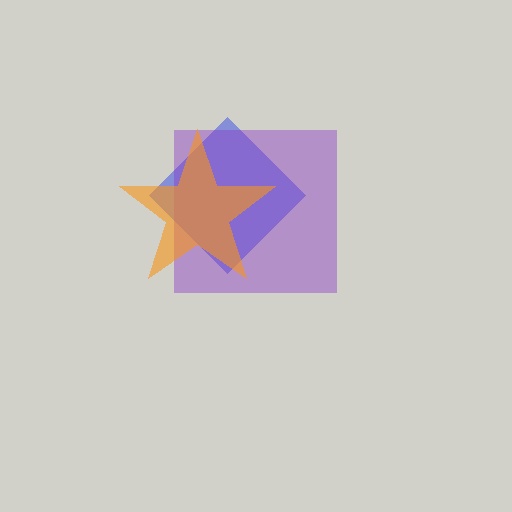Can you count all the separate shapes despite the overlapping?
Yes, there are 3 separate shapes.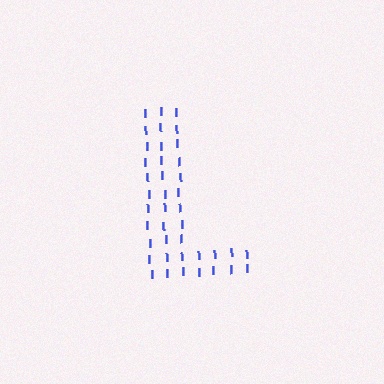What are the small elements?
The small elements are letter I's.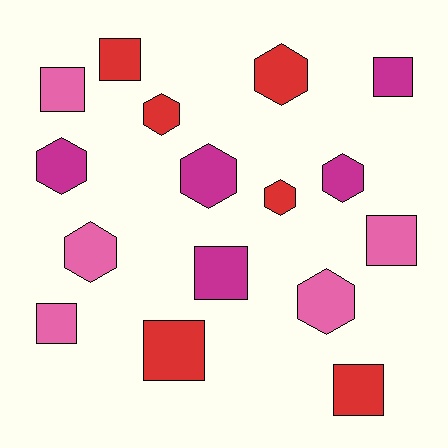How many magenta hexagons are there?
There are 3 magenta hexagons.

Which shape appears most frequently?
Square, with 8 objects.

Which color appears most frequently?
Red, with 6 objects.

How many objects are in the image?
There are 16 objects.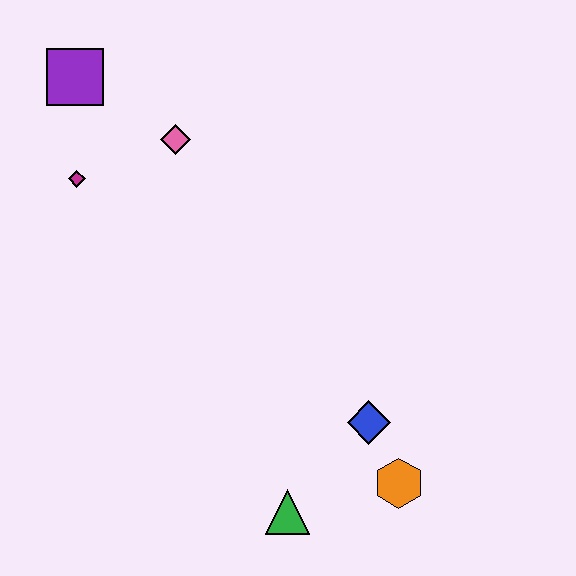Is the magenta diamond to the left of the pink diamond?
Yes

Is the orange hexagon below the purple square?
Yes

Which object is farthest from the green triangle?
The purple square is farthest from the green triangle.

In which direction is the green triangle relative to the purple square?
The green triangle is below the purple square.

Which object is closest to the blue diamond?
The orange hexagon is closest to the blue diamond.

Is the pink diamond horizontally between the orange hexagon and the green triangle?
No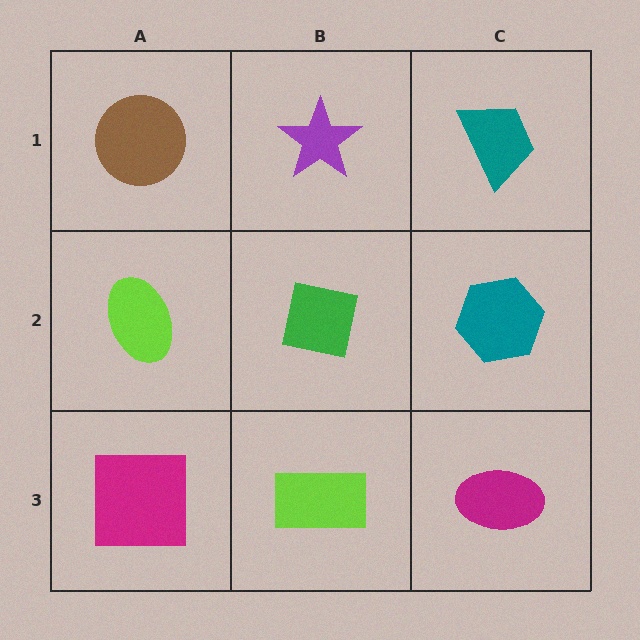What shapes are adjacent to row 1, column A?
A lime ellipse (row 2, column A), a purple star (row 1, column B).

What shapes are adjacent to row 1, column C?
A teal hexagon (row 2, column C), a purple star (row 1, column B).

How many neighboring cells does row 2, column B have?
4.